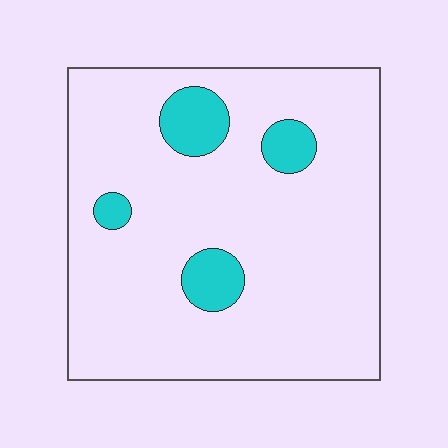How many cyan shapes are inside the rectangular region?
4.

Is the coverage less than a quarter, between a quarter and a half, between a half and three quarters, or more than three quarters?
Less than a quarter.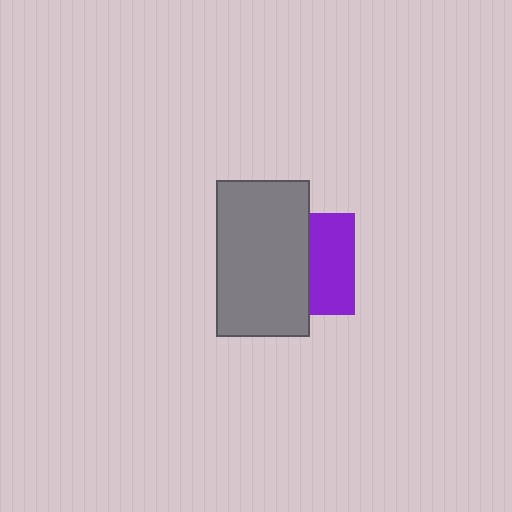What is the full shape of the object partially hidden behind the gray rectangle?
The partially hidden object is a purple square.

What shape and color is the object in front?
The object in front is a gray rectangle.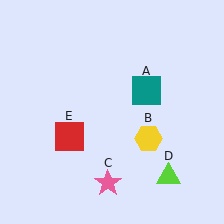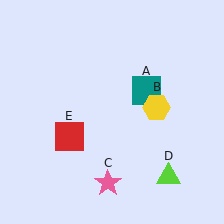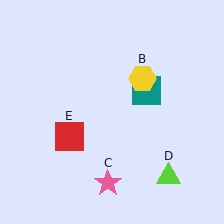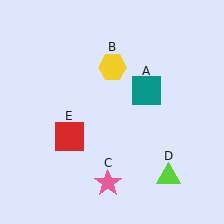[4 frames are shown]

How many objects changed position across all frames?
1 object changed position: yellow hexagon (object B).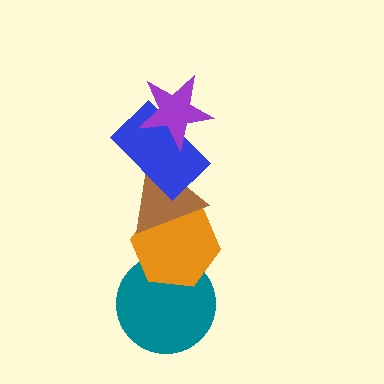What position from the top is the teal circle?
The teal circle is 5th from the top.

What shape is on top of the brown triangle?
The blue rectangle is on top of the brown triangle.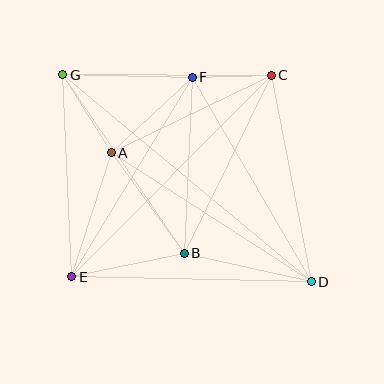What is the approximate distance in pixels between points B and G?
The distance between B and G is approximately 216 pixels.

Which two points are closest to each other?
Points C and F are closest to each other.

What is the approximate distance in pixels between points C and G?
The distance between C and G is approximately 209 pixels.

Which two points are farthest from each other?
Points D and G are farthest from each other.